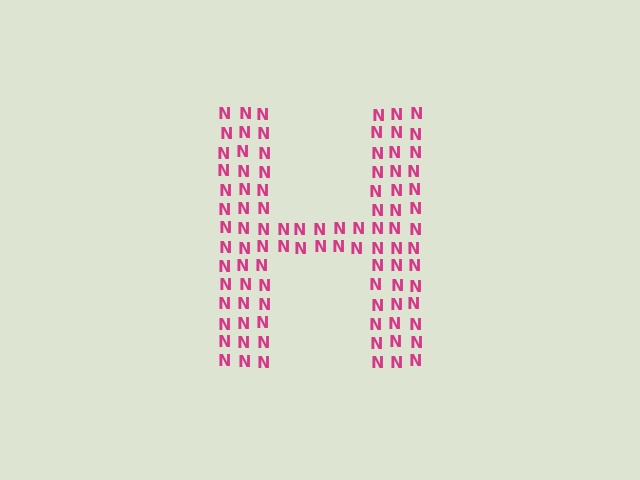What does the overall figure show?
The overall figure shows the letter H.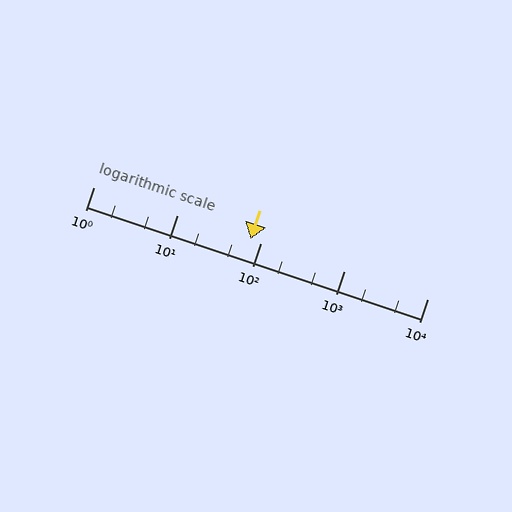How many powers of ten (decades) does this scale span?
The scale spans 4 decades, from 1 to 10000.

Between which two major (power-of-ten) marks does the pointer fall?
The pointer is between 10 and 100.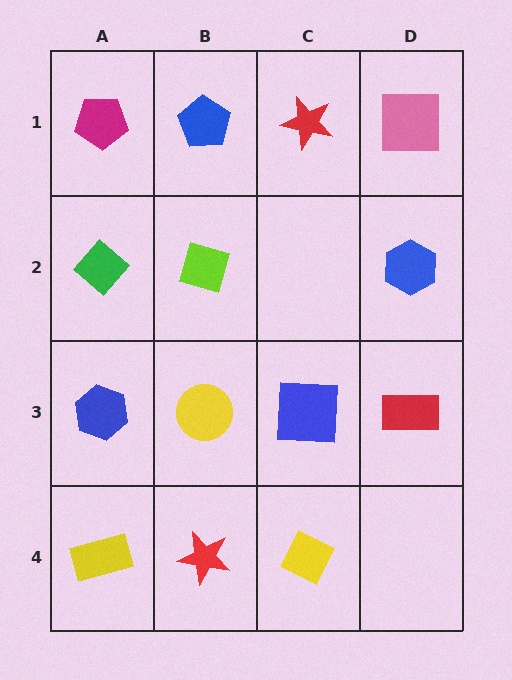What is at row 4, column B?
A red star.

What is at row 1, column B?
A blue pentagon.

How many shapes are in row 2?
3 shapes.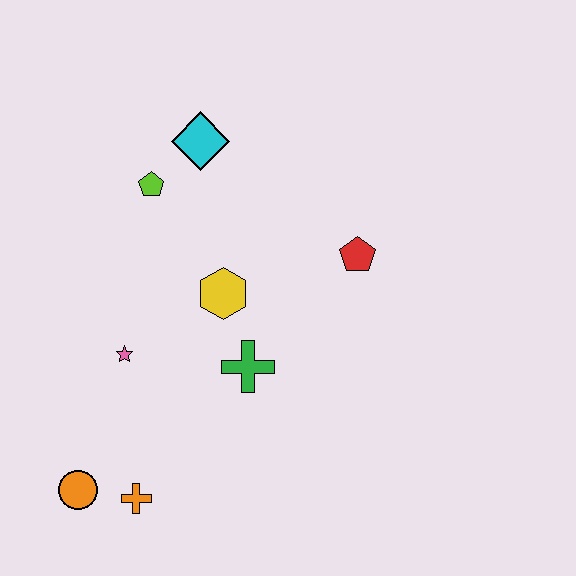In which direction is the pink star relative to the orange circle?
The pink star is above the orange circle.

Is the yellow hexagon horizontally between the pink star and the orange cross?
No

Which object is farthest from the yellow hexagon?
The orange circle is farthest from the yellow hexagon.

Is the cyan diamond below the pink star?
No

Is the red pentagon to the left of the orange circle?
No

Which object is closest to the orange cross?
The orange circle is closest to the orange cross.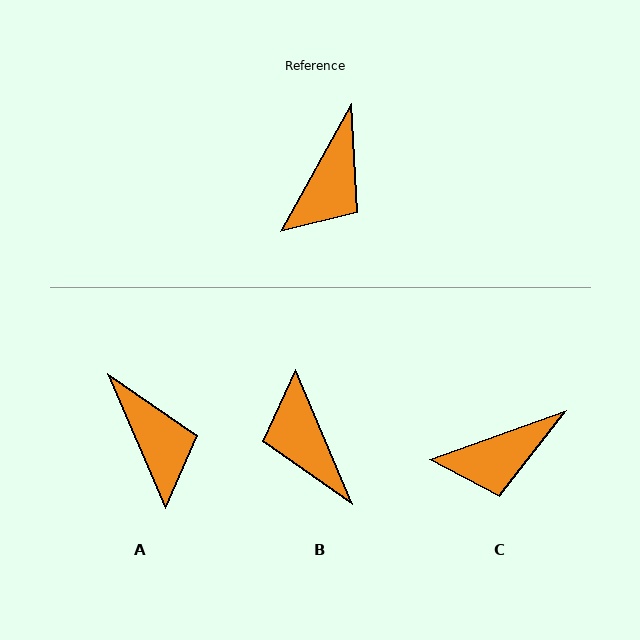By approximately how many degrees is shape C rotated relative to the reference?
Approximately 41 degrees clockwise.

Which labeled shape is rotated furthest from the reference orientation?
B, about 128 degrees away.